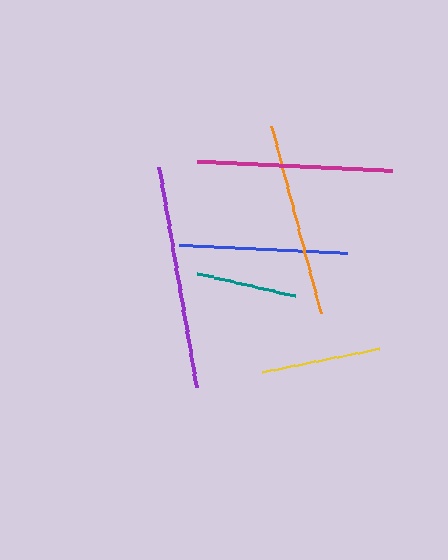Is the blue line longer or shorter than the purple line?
The purple line is longer than the blue line.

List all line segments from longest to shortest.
From longest to shortest: purple, magenta, orange, blue, yellow, teal.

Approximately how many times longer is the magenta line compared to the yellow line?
The magenta line is approximately 1.6 times the length of the yellow line.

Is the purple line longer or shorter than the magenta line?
The purple line is longer than the magenta line.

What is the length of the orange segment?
The orange segment is approximately 193 pixels long.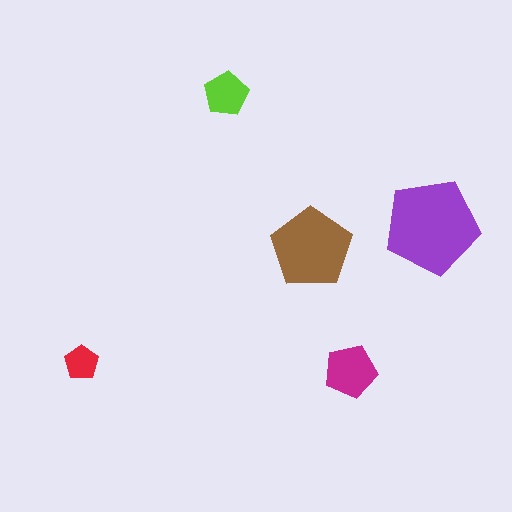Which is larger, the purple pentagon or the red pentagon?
The purple one.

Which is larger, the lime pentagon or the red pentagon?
The lime one.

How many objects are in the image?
There are 5 objects in the image.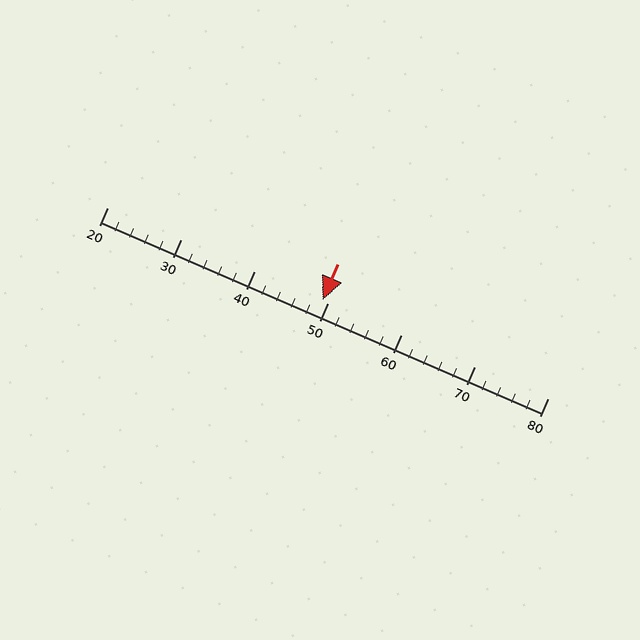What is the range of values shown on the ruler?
The ruler shows values from 20 to 80.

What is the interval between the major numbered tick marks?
The major tick marks are spaced 10 units apart.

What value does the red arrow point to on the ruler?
The red arrow points to approximately 49.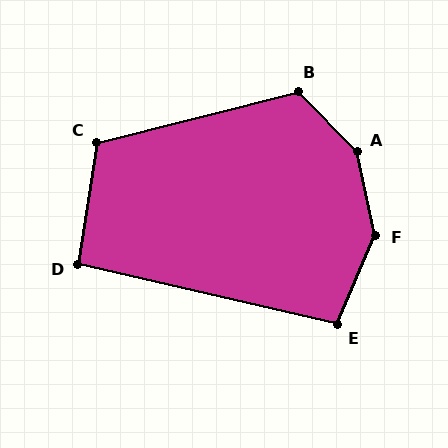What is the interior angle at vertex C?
Approximately 113 degrees (obtuse).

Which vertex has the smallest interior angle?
D, at approximately 94 degrees.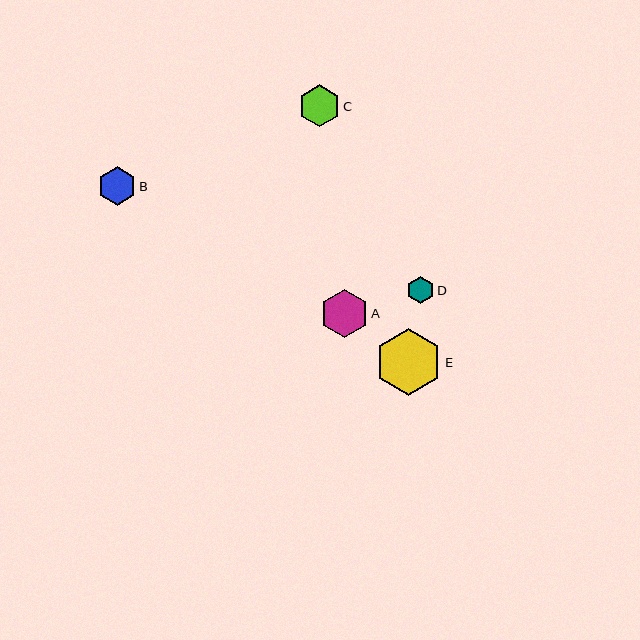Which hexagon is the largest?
Hexagon E is the largest with a size of approximately 68 pixels.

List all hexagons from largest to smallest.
From largest to smallest: E, A, C, B, D.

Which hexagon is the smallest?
Hexagon D is the smallest with a size of approximately 27 pixels.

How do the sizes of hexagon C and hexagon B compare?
Hexagon C and hexagon B are approximately the same size.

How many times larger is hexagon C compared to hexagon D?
Hexagon C is approximately 1.5 times the size of hexagon D.